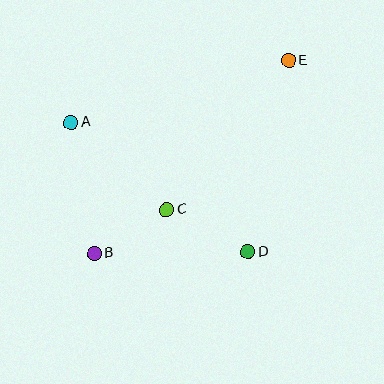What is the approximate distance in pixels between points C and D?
The distance between C and D is approximately 92 pixels.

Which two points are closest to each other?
Points B and C are closest to each other.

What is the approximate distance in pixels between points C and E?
The distance between C and E is approximately 193 pixels.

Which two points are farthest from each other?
Points B and E are farthest from each other.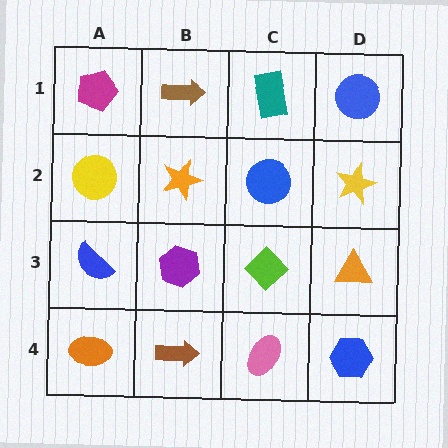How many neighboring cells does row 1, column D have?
2.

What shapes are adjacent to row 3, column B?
An orange star (row 2, column B), a brown arrow (row 4, column B), a blue semicircle (row 3, column A), a lime diamond (row 3, column C).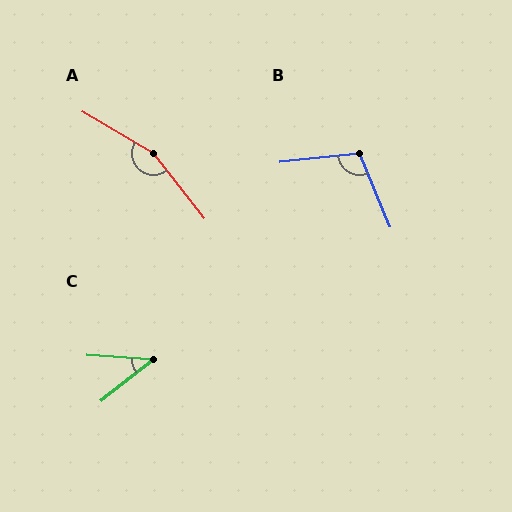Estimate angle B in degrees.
Approximately 106 degrees.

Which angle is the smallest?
C, at approximately 42 degrees.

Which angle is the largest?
A, at approximately 159 degrees.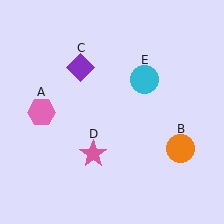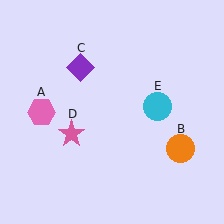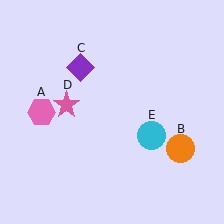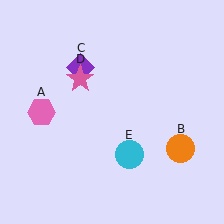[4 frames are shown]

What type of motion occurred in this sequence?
The pink star (object D), cyan circle (object E) rotated clockwise around the center of the scene.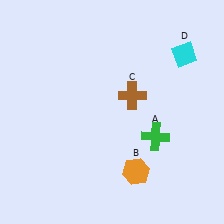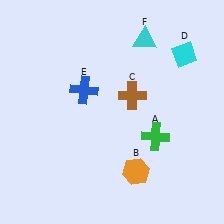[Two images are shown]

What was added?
A blue cross (E), a cyan triangle (F) were added in Image 2.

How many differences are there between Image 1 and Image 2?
There are 2 differences between the two images.